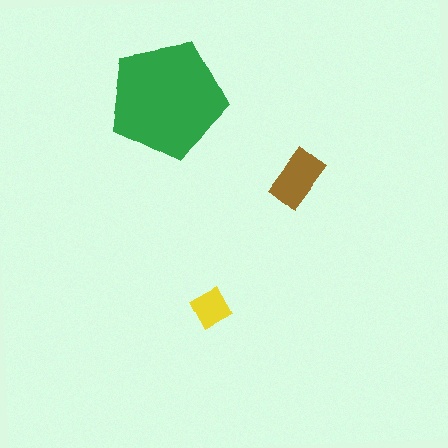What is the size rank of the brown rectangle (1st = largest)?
2nd.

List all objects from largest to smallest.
The green pentagon, the brown rectangle, the yellow diamond.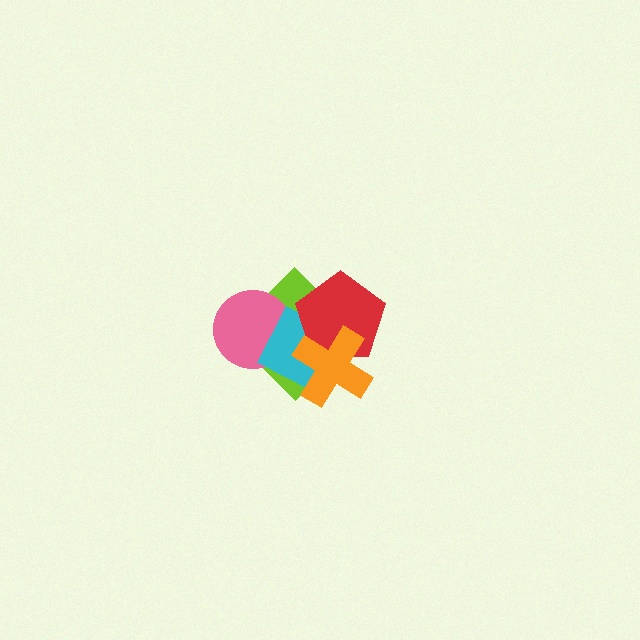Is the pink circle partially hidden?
Yes, it is partially covered by another shape.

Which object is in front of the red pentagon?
The orange cross is in front of the red pentagon.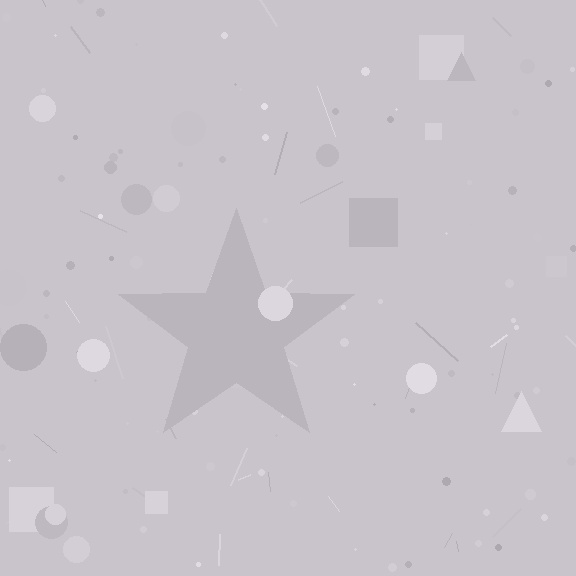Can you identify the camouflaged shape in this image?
The camouflaged shape is a star.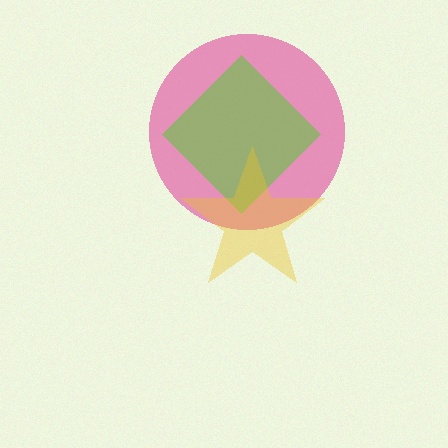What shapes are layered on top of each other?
The layered shapes are: a pink circle, a lime diamond, a yellow star.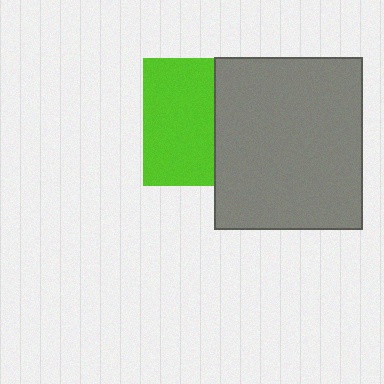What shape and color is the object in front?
The object in front is a gray rectangle.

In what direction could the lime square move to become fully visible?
The lime square could move left. That would shift it out from behind the gray rectangle entirely.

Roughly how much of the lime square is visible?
About half of it is visible (roughly 55%).